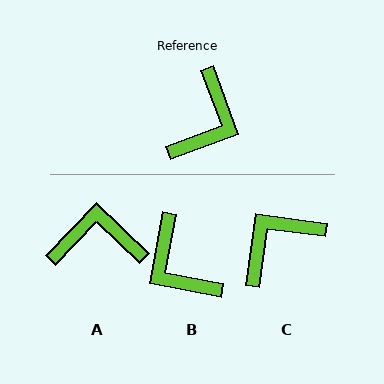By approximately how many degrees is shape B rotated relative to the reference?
Approximately 121 degrees clockwise.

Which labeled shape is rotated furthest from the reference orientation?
C, about 152 degrees away.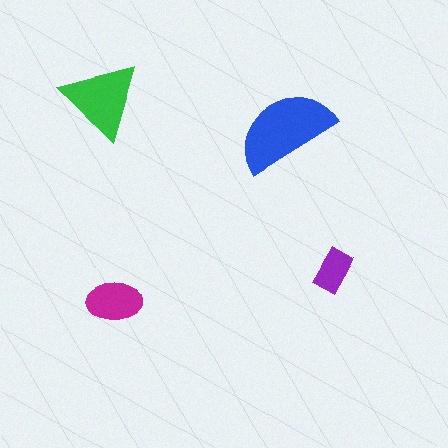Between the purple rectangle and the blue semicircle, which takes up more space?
The blue semicircle.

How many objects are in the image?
There are 4 objects in the image.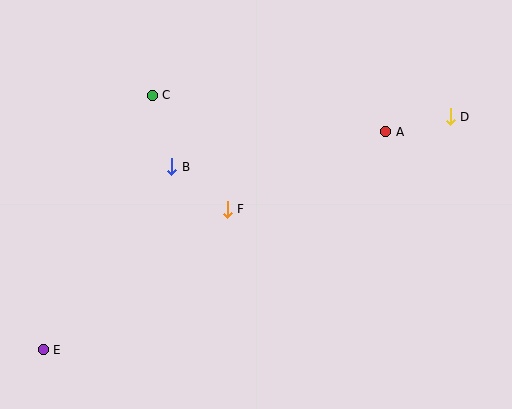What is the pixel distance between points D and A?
The distance between D and A is 66 pixels.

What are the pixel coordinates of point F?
Point F is at (227, 209).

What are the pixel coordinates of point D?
Point D is at (450, 117).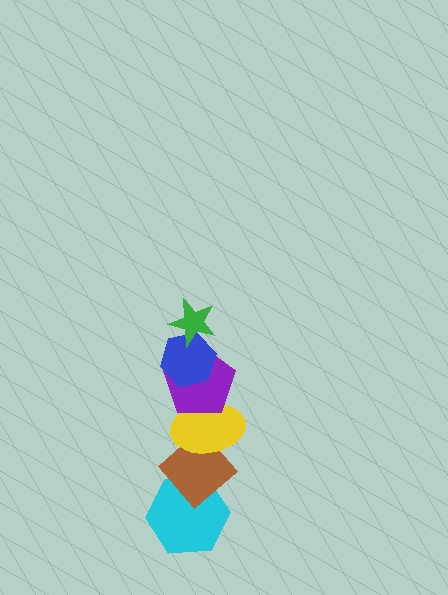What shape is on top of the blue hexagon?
The green star is on top of the blue hexagon.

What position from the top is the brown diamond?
The brown diamond is 5th from the top.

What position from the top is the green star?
The green star is 1st from the top.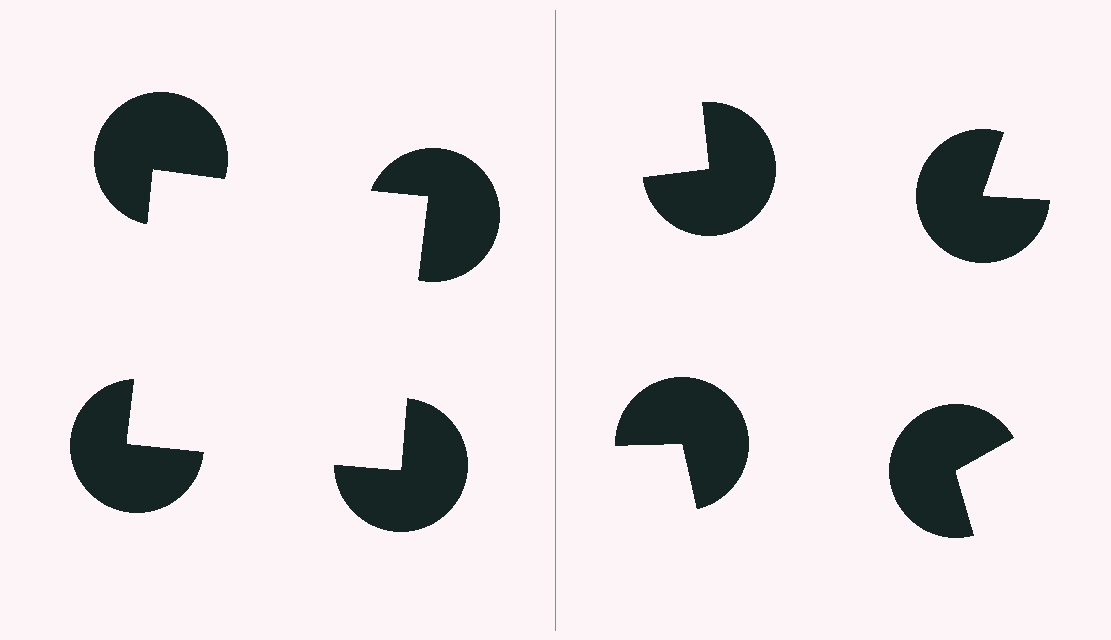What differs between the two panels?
The pac-man discs are positioned identically on both sides; only the wedge orientations differ. On the left they align to a square; on the right they are misaligned.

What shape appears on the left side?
An illusory square.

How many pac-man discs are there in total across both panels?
8 — 4 on each side.